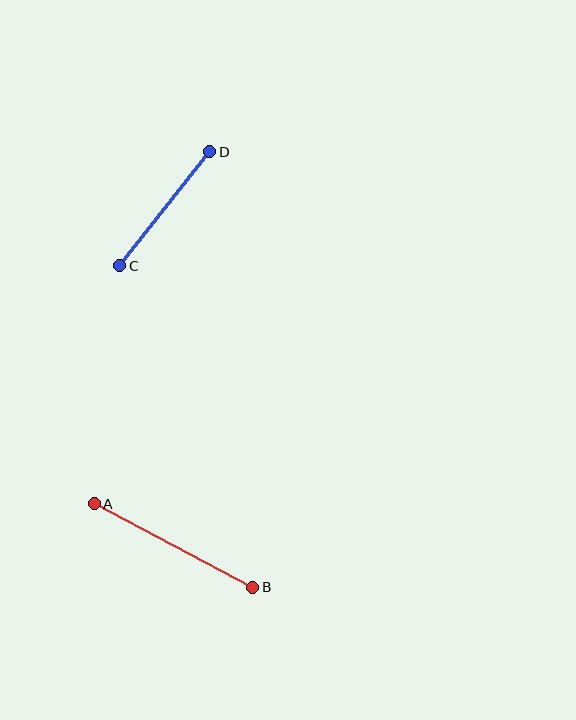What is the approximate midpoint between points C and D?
The midpoint is at approximately (165, 209) pixels.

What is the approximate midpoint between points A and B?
The midpoint is at approximately (174, 546) pixels.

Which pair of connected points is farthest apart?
Points A and B are farthest apart.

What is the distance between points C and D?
The distance is approximately 145 pixels.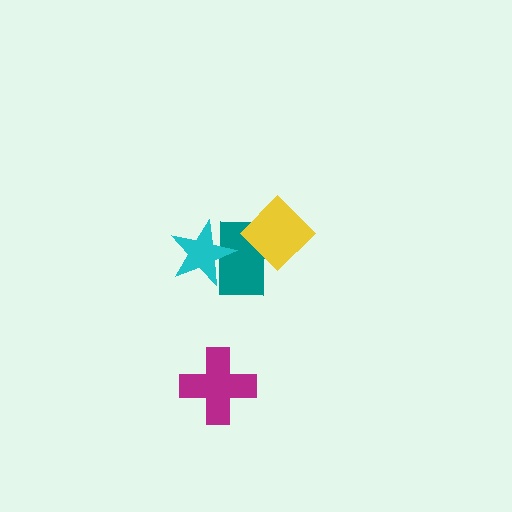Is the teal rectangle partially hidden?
Yes, it is partially covered by another shape.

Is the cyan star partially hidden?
No, no other shape covers it.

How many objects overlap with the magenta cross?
0 objects overlap with the magenta cross.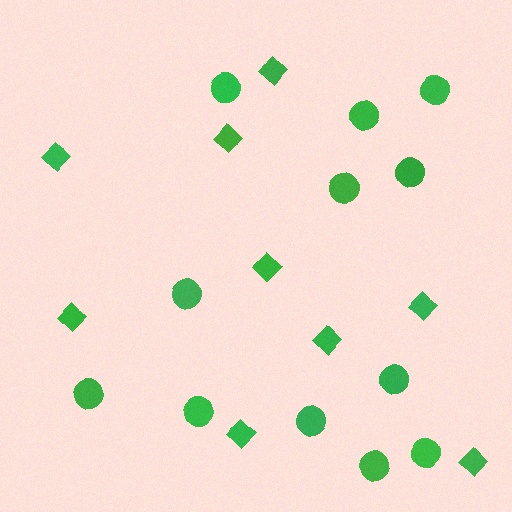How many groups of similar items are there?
There are 2 groups: one group of circles (12) and one group of diamonds (9).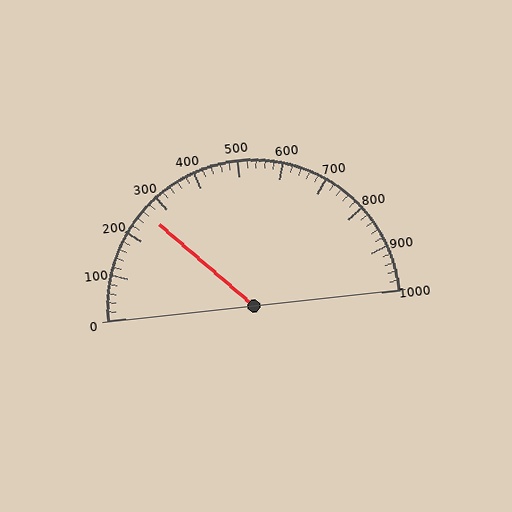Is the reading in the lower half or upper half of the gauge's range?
The reading is in the lower half of the range (0 to 1000).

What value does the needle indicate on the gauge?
The needle indicates approximately 260.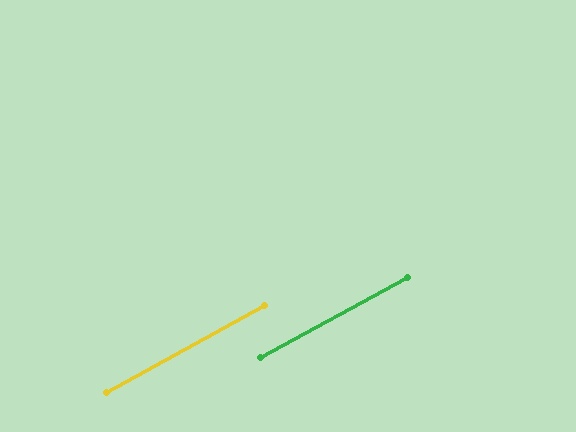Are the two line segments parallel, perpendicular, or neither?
Parallel — their directions differ by only 0.5°.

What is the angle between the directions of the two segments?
Approximately 0 degrees.